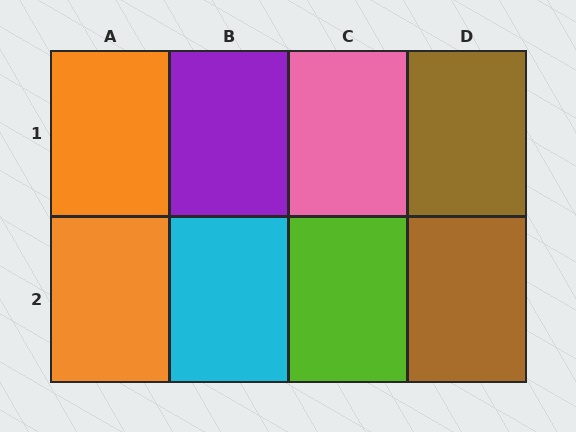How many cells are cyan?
1 cell is cyan.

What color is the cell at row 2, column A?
Orange.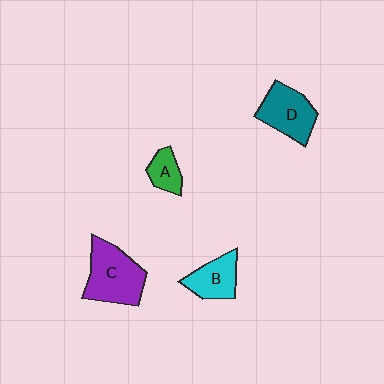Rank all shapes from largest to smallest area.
From largest to smallest: C (purple), D (teal), B (cyan), A (green).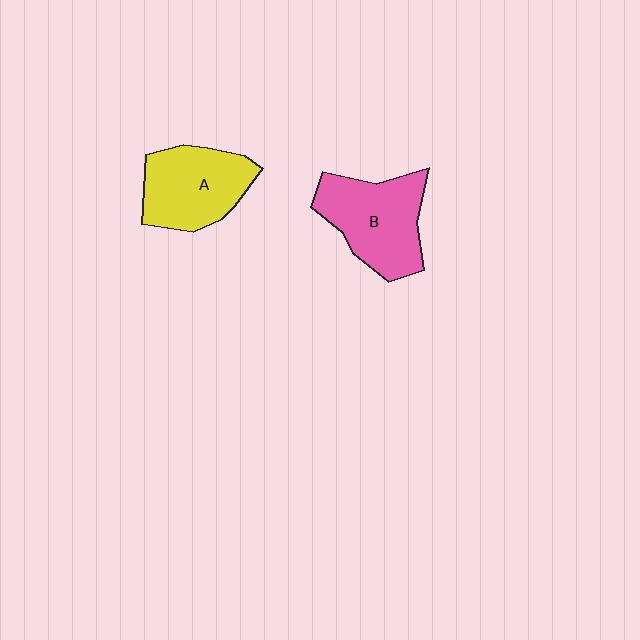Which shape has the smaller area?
Shape A (yellow).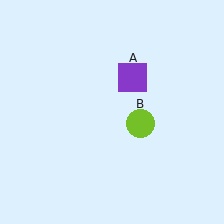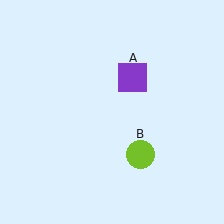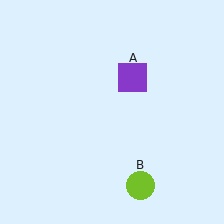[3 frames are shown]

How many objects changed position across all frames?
1 object changed position: lime circle (object B).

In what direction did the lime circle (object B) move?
The lime circle (object B) moved down.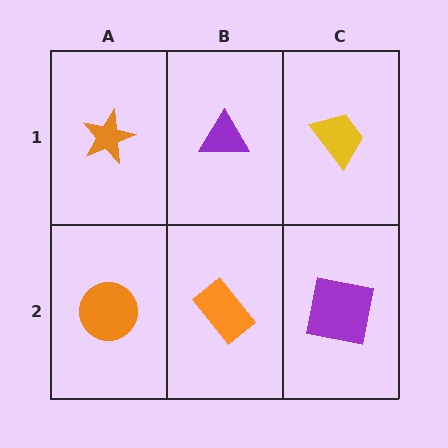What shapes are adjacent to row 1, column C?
A purple square (row 2, column C), a purple triangle (row 1, column B).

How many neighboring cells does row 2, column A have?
2.